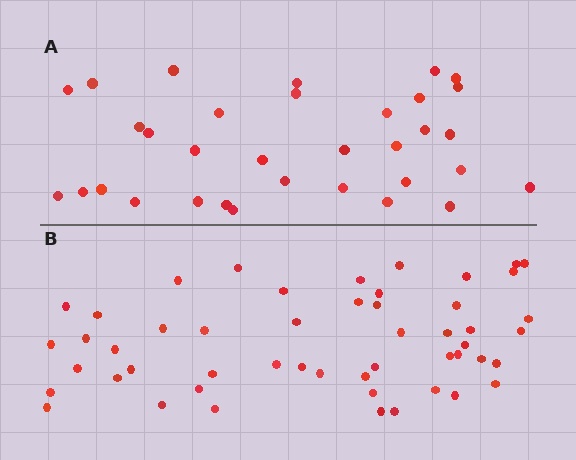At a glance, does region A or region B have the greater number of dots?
Region B (the bottom region) has more dots.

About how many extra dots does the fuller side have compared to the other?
Region B has approximately 20 more dots than region A.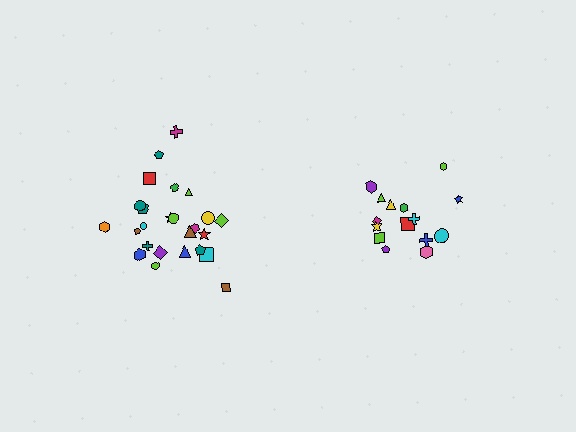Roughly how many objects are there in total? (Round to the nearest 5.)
Roughly 40 objects in total.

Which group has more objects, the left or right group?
The left group.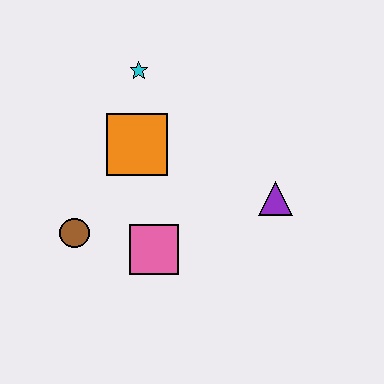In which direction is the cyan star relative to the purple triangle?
The cyan star is to the left of the purple triangle.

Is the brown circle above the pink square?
Yes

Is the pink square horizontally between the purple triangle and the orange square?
Yes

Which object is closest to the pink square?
The brown circle is closest to the pink square.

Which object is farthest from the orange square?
The purple triangle is farthest from the orange square.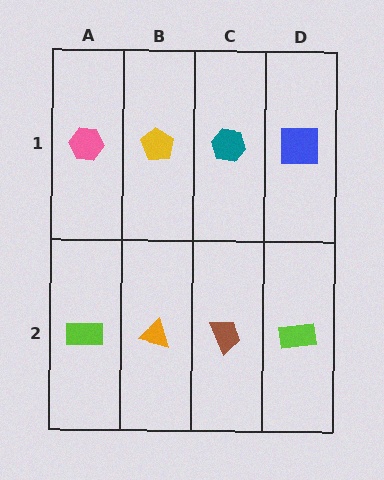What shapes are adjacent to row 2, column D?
A blue square (row 1, column D), a brown trapezoid (row 2, column C).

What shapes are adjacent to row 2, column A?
A pink hexagon (row 1, column A), an orange triangle (row 2, column B).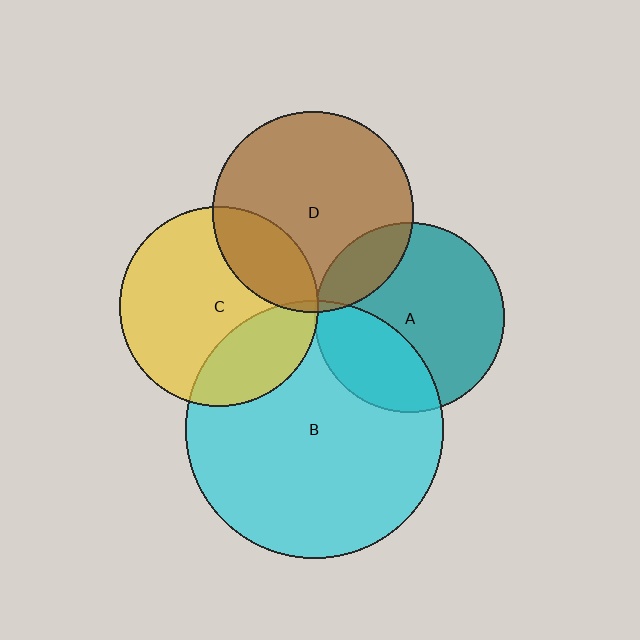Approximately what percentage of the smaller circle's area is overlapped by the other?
Approximately 15%.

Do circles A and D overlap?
Yes.